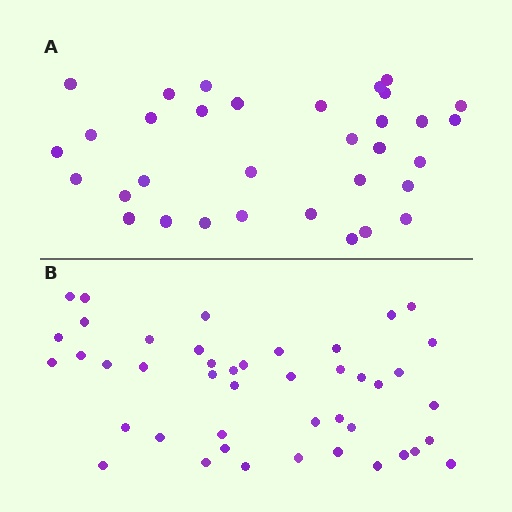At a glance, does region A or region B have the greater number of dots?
Region B (the bottom region) has more dots.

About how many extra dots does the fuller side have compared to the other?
Region B has roughly 12 or so more dots than region A.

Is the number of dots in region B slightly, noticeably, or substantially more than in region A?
Region B has noticeably more, but not dramatically so. The ratio is roughly 1.3 to 1.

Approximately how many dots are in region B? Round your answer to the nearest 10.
About 40 dots. (The exact count is 44, which rounds to 40.)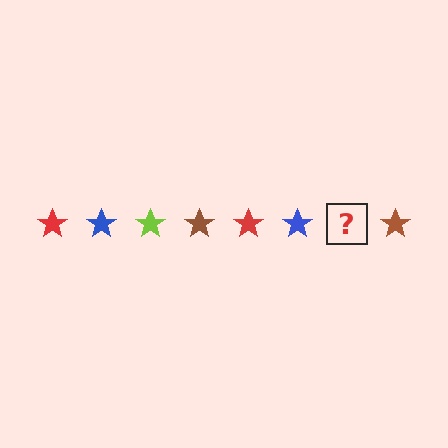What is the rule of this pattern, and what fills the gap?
The rule is that the pattern cycles through red, blue, lime, brown stars. The gap should be filled with a lime star.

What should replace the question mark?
The question mark should be replaced with a lime star.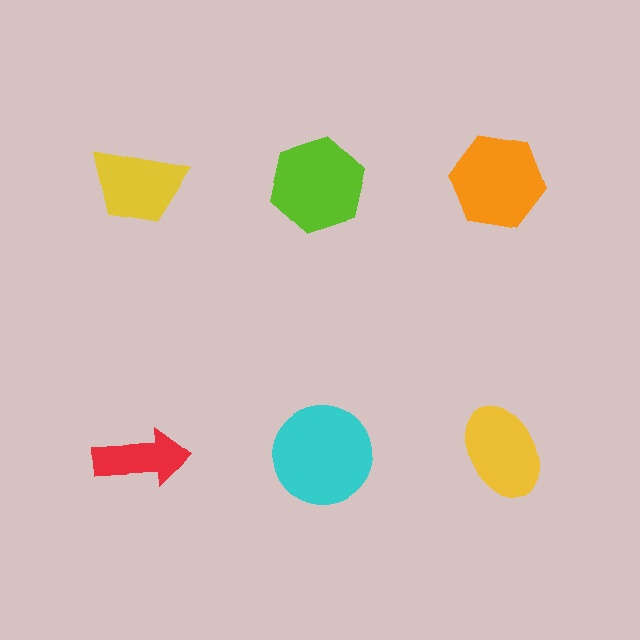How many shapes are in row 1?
3 shapes.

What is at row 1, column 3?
An orange hexagon.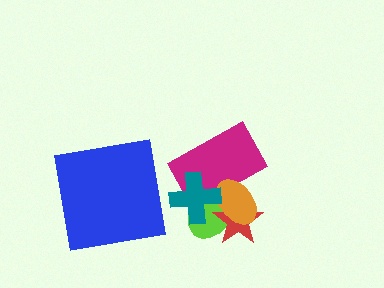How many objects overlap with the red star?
3 objects overlap with the red star.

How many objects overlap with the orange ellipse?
4 objects overlap with the orange ellipse.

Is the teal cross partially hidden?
No, no other shape covers it.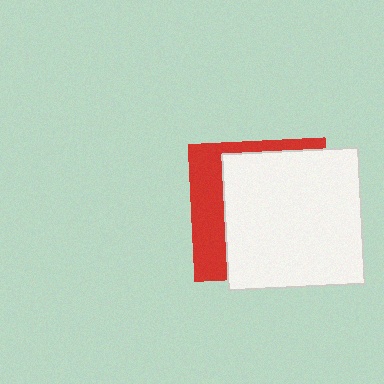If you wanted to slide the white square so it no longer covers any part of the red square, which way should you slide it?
Slide it right — that is the most direct way to separate the two shapes.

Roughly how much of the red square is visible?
A small part of it is visible (roughly 31%).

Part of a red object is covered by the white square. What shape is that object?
It is a square.